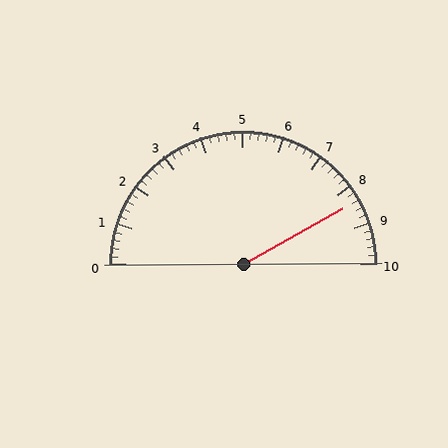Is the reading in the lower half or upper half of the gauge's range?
The reading is in the upper half of the range (0 to 10).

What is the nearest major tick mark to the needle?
The nearest major tick mark is 8.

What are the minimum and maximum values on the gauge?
The gauge ranges from 0 to 10.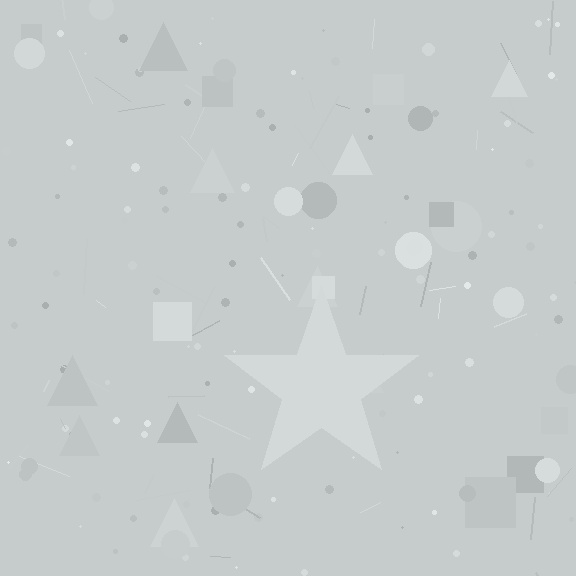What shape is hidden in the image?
A star is hidden in the image.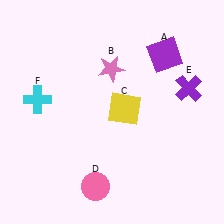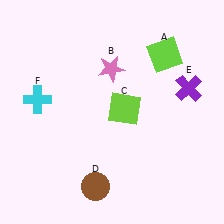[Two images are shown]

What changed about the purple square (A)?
In Image 1, A is purple. In Image 2, it changed to lime.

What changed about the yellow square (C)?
In Image 1, C is yellow. In Image 2, it changed to lime.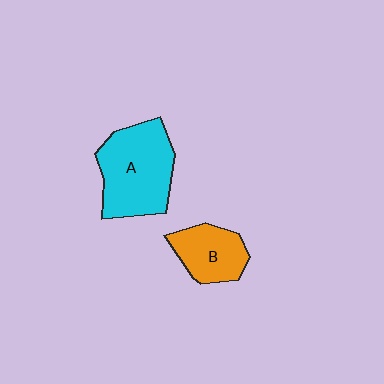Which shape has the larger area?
Shape A (cyan).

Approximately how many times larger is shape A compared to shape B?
Approximately 1.8 times.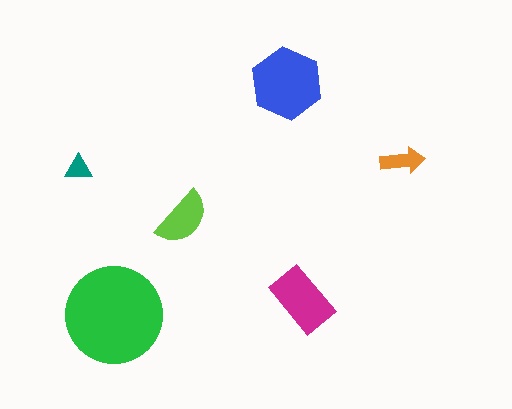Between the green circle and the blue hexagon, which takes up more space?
The green circle.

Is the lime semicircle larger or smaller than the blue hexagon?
Smaller.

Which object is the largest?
The green circle.